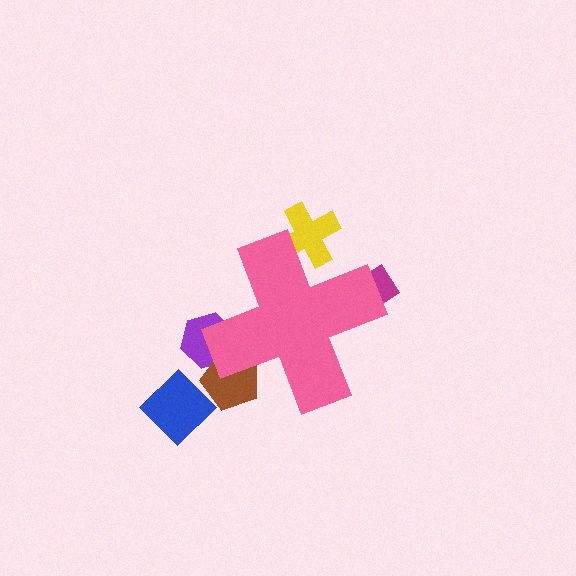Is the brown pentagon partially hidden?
Yes, the brown pentagon is partially hidden behind the pink cross.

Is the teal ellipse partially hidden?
Yes, the teal ellipse is partially hidden behind the pink cross.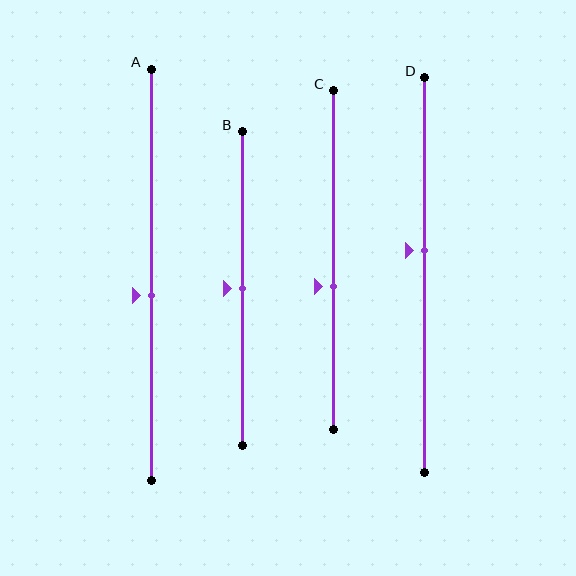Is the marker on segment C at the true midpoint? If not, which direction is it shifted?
No, the marker on segment C is shifted downward by about 8% of the segment length.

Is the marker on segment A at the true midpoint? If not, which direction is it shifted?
No, the marker on segment A is shifted downward by about 5% of the segment length.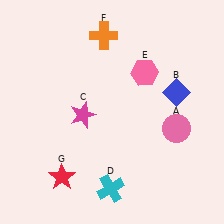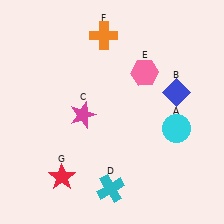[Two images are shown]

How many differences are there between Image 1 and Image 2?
There is 1 difference between the two images.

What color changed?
The circle (A) changed from pink in Image 1 to cyan in Image 2.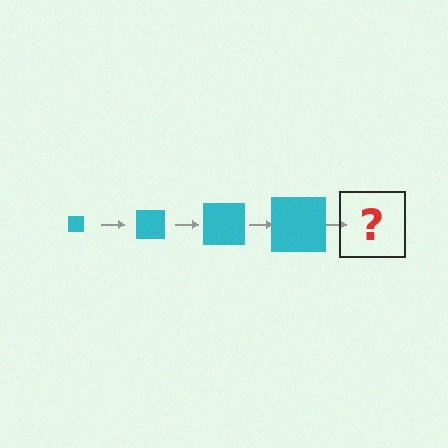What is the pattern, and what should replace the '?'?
The pattern is that the square gets progressively larger each step. The '?' should be a cyan square, larger than the previous one.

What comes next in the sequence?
The next element should be a cyan square, larger than the previous one.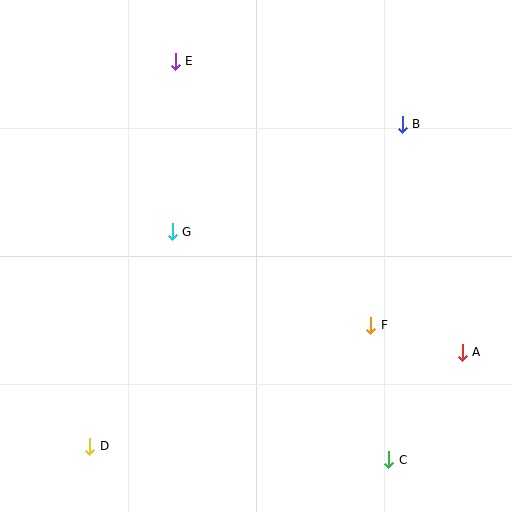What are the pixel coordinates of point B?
Point B is at (402, 124).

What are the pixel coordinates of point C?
Point C is at (389, 460).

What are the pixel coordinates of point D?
Point D is at (90, 446).